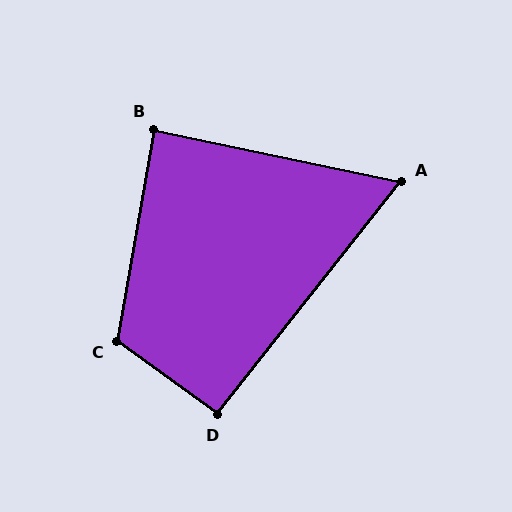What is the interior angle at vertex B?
Approximately 88 degrees (approximately right).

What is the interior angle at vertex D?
Approximately 92 degrees (approximately right).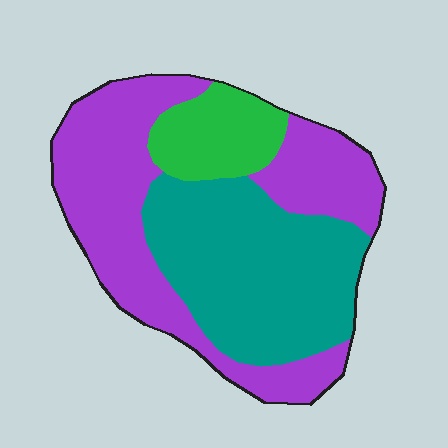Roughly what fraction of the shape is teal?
Teal covers around 40% of the shape.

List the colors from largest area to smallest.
From largest to smallest: purple, teal, green.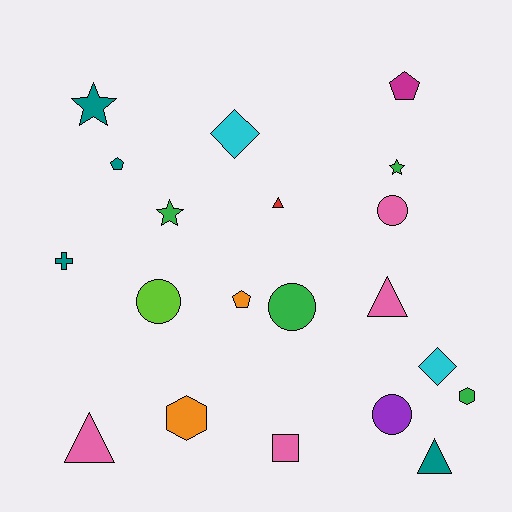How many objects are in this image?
There are 20 objects.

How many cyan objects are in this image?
There are 2 cyan objects.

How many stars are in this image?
There are 3 stars.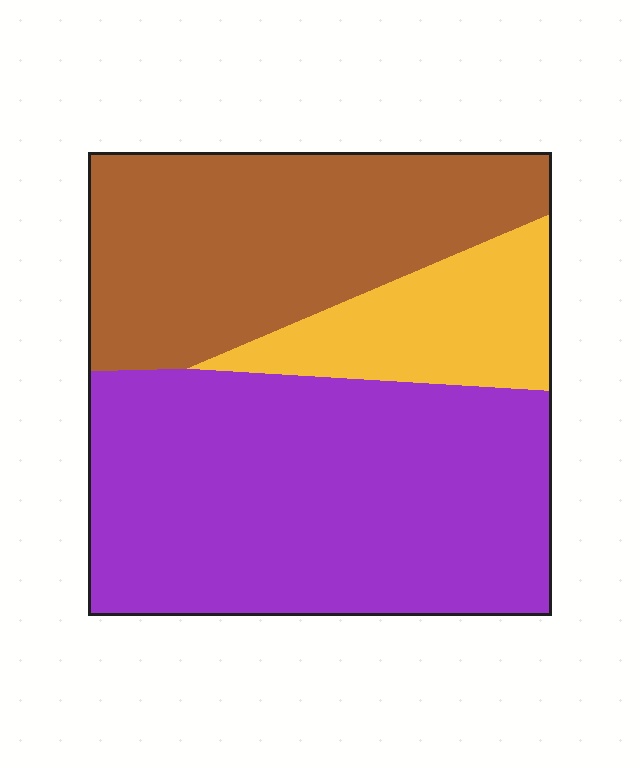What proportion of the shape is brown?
Brown covers 34% of the shape.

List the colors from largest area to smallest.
From largest to smallest: purple, brown, yellow.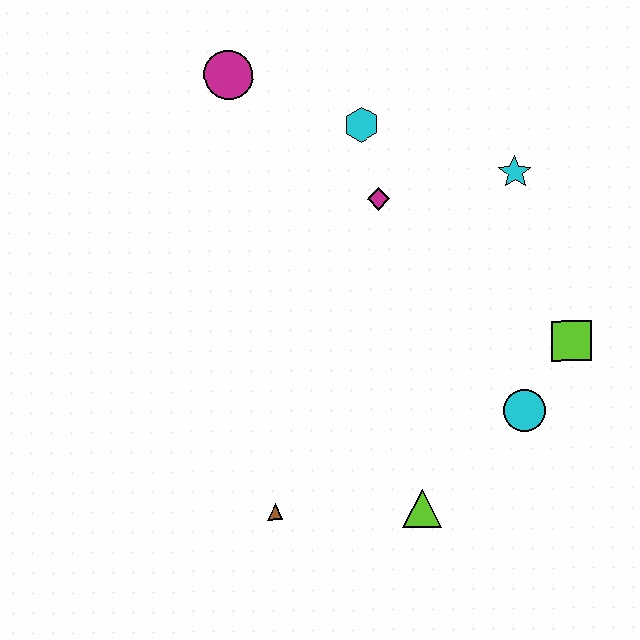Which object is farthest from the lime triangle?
The magenta circle is farthest from the lime triangle.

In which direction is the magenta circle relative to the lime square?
The magenta circle is to the left of the lime square.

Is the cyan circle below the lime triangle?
No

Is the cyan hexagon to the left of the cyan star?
Yes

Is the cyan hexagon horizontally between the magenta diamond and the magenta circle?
Yes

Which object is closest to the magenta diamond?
The cyan hexagon is closest to the magenta diamond.